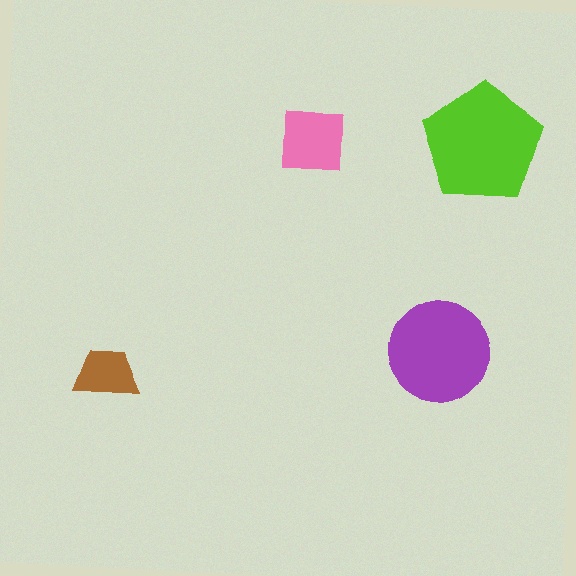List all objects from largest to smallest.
The lime pentagon, the purple circle, the pink square, the brown trapezoid.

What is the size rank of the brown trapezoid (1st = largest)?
4th.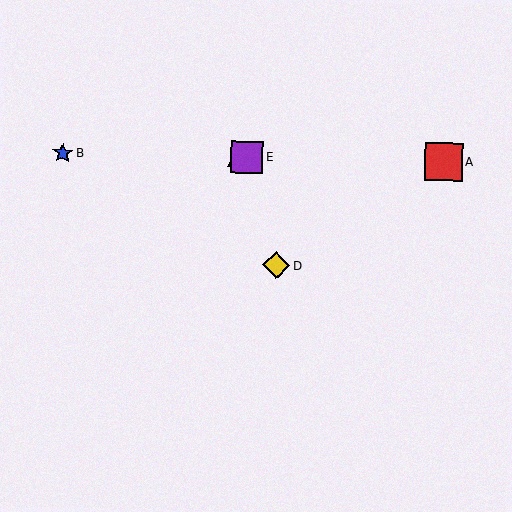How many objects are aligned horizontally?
4 objects (A, B, C, E) are aligned horizontally.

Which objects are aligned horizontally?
Objects A, B, C, E are aligned horizontally.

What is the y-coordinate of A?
Object A is at y≈162.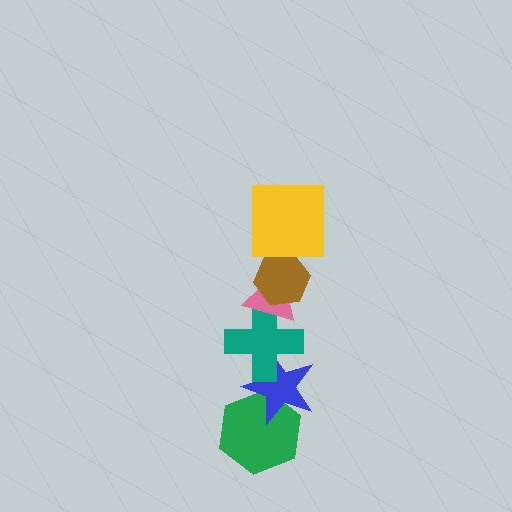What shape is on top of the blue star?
The teal cross is on top of the blue star.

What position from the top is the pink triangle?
The pink triangle is 3rd from the top.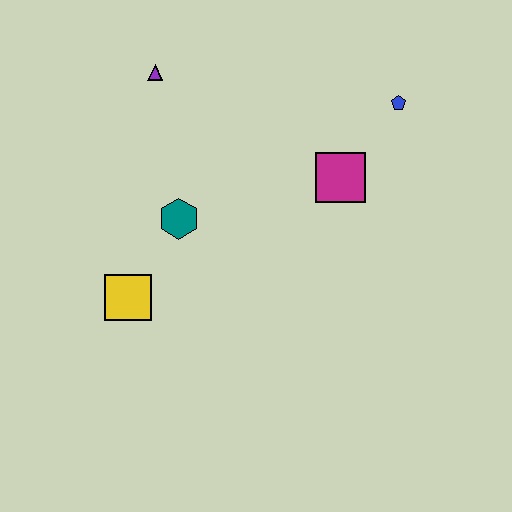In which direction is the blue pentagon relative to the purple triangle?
The blue pentagon is to the right of the purple triangle.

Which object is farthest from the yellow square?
The blue pentagon is farthest from the yellow square.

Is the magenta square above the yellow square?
Yes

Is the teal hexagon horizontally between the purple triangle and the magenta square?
Yes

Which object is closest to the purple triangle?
The teal hexagon is closest to the purple triangle.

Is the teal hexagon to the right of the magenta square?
No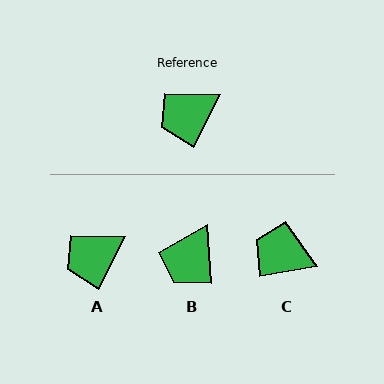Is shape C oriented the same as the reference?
No, it is off by about 53 degrees.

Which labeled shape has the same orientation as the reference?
A.